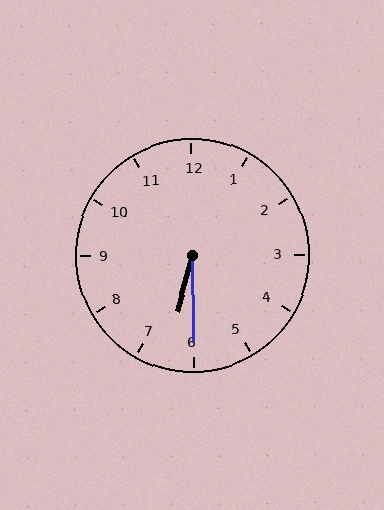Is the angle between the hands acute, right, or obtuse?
It is acute.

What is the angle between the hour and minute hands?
Approximately 15 degrees.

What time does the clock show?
6:30.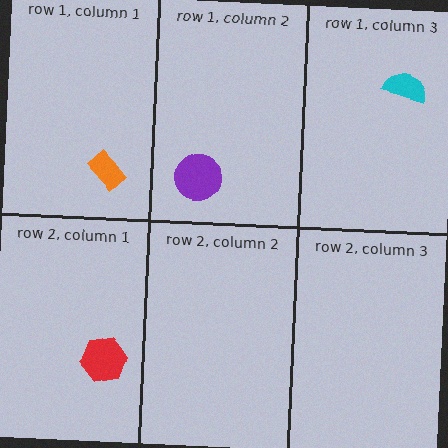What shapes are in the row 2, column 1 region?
The red hexagon.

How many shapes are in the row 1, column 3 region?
1.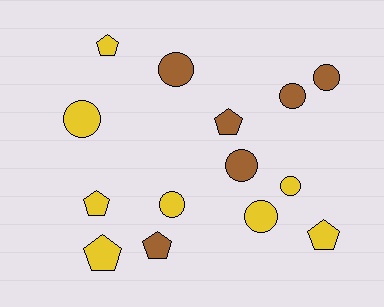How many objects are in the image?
There are 14 objects.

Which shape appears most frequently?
Circle, with 8 objects.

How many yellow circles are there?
There are 4 yellow circles.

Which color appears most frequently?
Yellow, with 8 objects.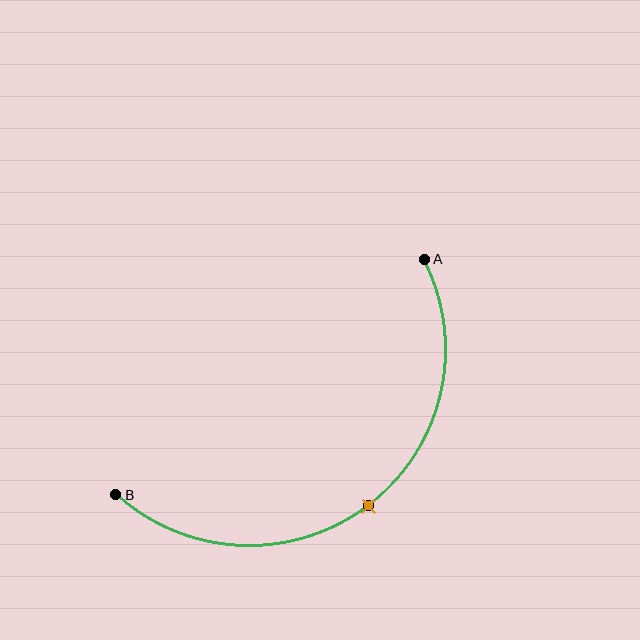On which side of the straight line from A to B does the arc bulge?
The arc bulges below and to the right of the straight line connecting A and B.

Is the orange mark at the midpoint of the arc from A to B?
Yes. The orange mark lies on the arc at equal arc-length from both A and B — it is the arc midpoint.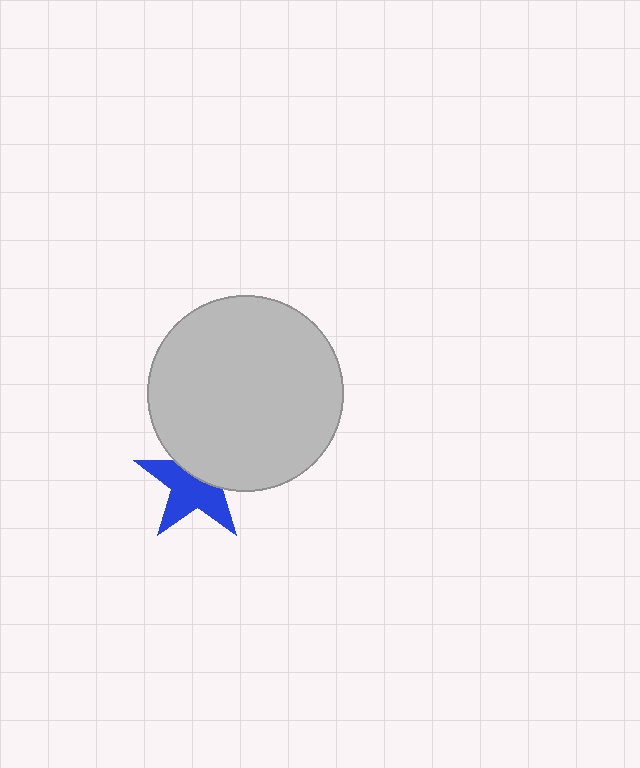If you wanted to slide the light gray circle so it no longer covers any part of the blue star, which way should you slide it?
Slide it up — that is the most direct way to separate the two shapes.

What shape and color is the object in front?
The object in front is a light gray circle.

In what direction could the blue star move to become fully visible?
The blue star could move down. That would shift it out from behind the light gray circle entirely.